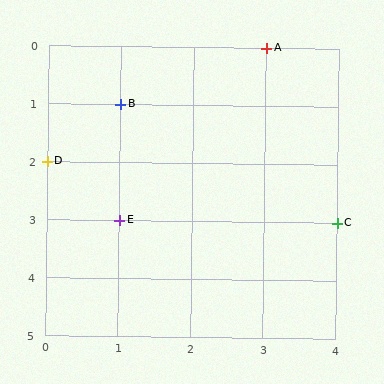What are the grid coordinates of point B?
Point B is at grid coordinates (1, 1).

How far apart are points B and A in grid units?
Points B and A are 2 columns and 1 row apart (about 2.2 grid units diagonally).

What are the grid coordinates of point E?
Point E is at grid coordinates (1, 3).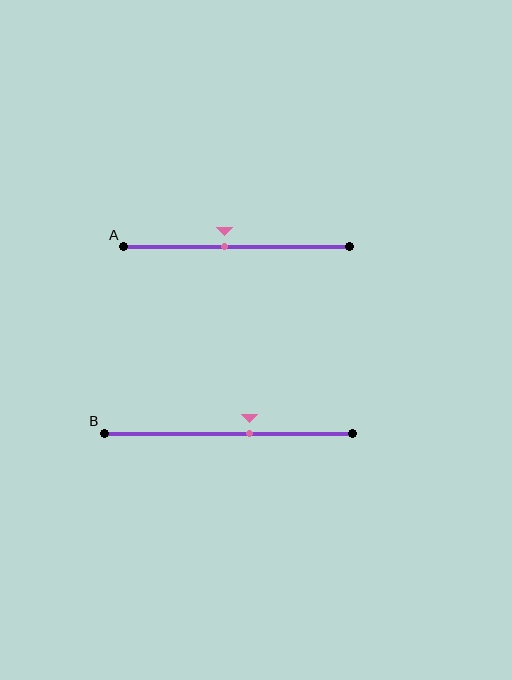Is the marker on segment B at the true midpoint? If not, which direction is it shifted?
No, the marker on segment B is shifted to the right by about 9% of the segment length.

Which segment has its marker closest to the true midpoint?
Segment A has its marker closest to the true midpoint.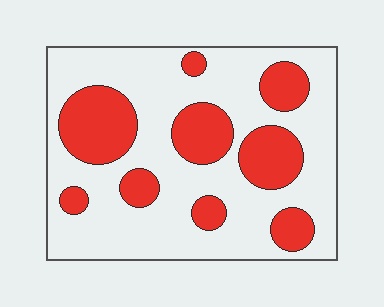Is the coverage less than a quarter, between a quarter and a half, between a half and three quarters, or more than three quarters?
Between a quarter and a half.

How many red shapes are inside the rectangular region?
9.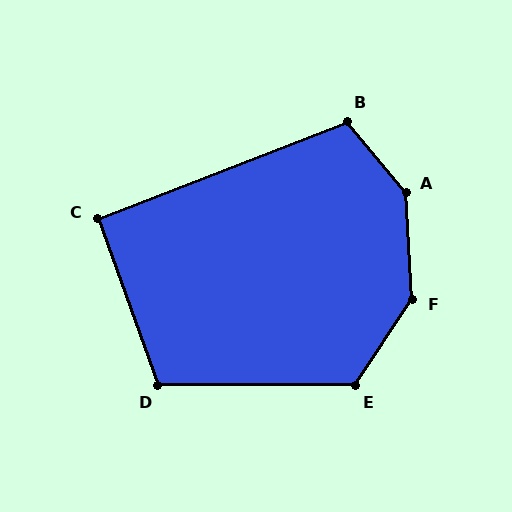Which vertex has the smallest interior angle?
C, at approximately 91 degrees.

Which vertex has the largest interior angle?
A, at approximately 144 degrees.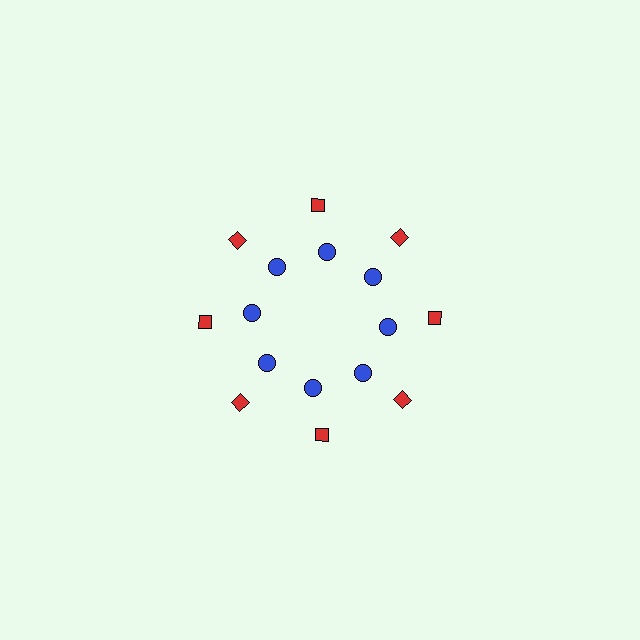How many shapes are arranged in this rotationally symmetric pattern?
There are 16 shapes, arranged in 8 groups of 2.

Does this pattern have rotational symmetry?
Yes, this pattern has 8-fold rotational symmetry. It looks the same after rotating 45 degrees around the center.